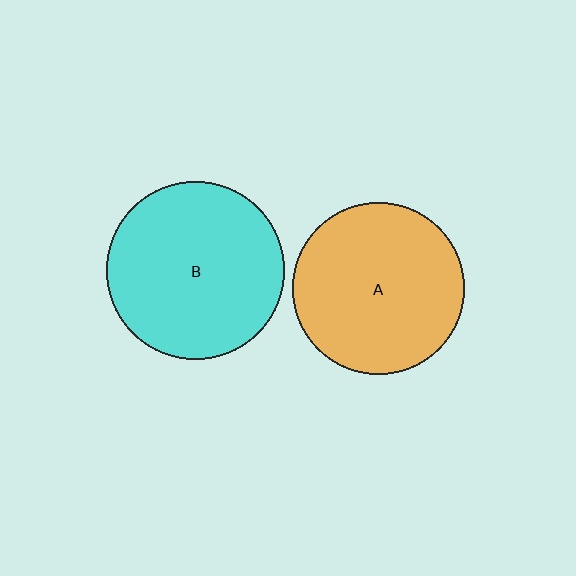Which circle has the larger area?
Circle B (cyan).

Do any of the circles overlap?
No, none of the circles overlap.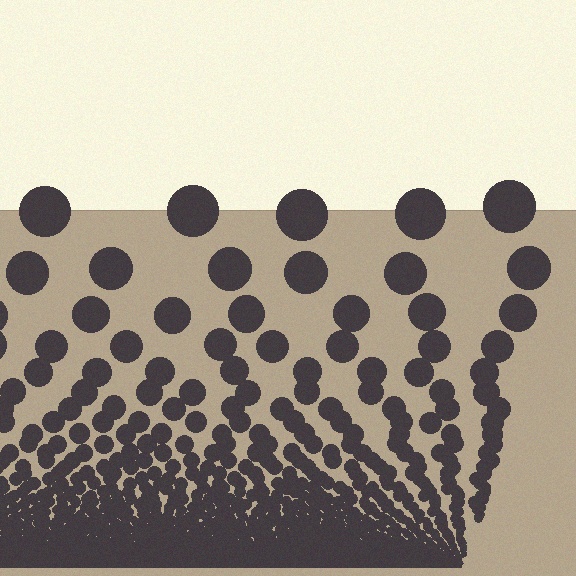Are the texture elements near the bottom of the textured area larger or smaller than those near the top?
Smaller. The gradient is inverted — elements near the bottom are smaller and denser.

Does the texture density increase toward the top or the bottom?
Density increases toward the bottom.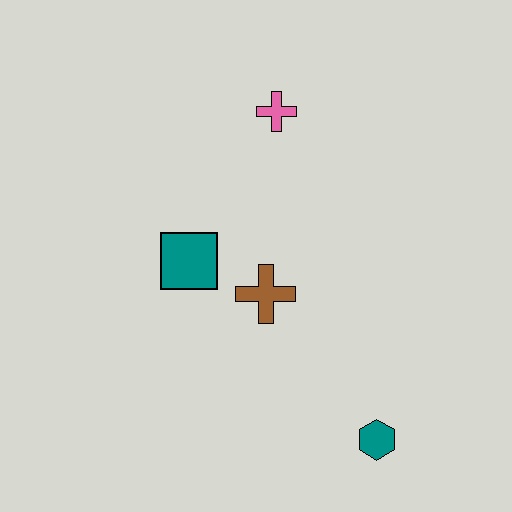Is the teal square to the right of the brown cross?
No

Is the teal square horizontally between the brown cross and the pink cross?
No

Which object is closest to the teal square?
The brown cross is closest to the teal square.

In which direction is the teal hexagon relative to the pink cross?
The teal hexagon is below the pink cross.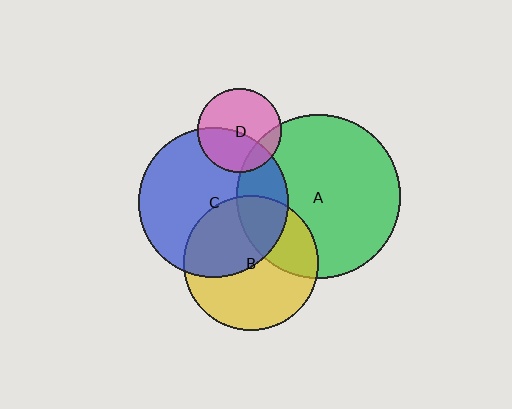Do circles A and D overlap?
Yes.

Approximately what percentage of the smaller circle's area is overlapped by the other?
Approximately 15%.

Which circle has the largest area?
Circle A (green).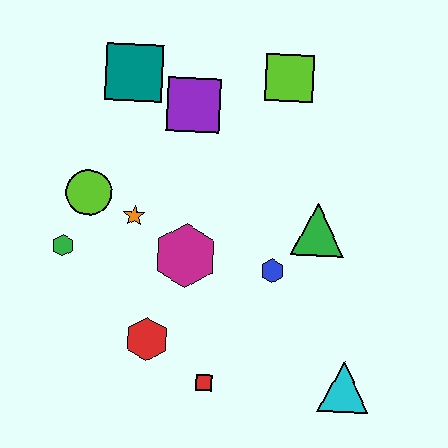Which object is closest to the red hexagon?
The red square is closest to the red hexagon.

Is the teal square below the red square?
No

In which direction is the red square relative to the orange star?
The red square is below the orange star.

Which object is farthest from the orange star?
The cyan triangle is farthest from the orange star.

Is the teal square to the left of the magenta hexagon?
Yes